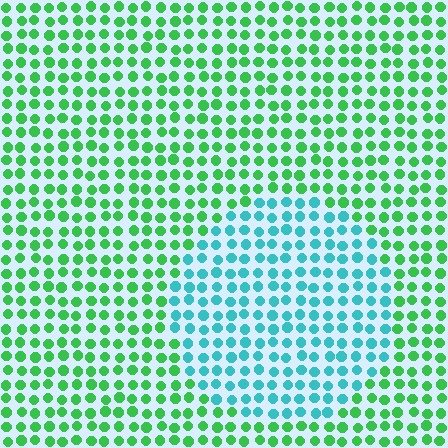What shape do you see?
I see a circle.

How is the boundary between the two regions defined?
The boundary is defined purely by a slight shift in hue (about 52 degrees). Spacing, size, and orientation are identical on both sides.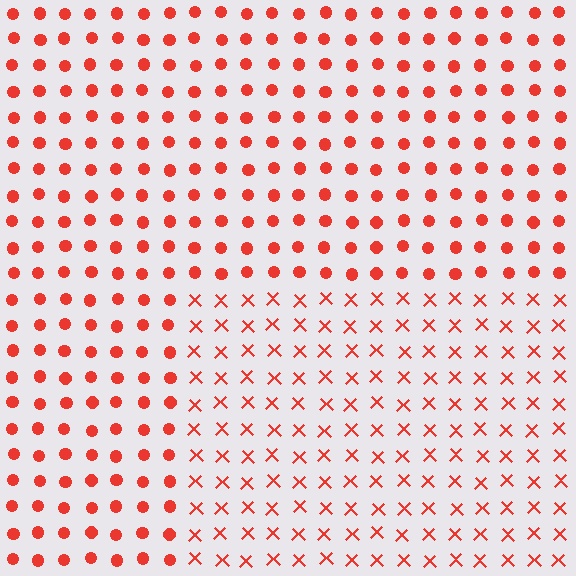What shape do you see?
I see a rectangle.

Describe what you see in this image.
The image is filled with small red elements arranged in a uniform grid. A rectangle-shaped region contains X marks, while the surrounding area contains circles. The boundary is defined purely by the change in element shape.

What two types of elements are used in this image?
The image uses X marks inside the rectangle region and circles outside it.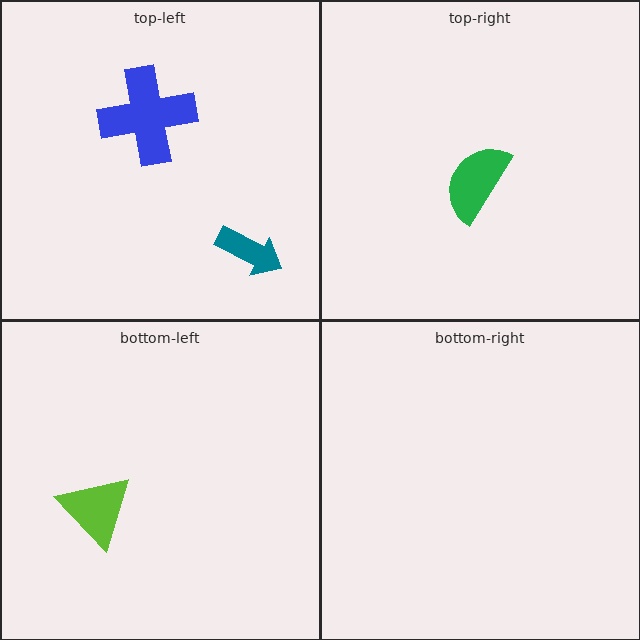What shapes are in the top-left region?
The teal arrow, the blue cross.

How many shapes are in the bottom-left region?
1.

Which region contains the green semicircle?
The top-right region.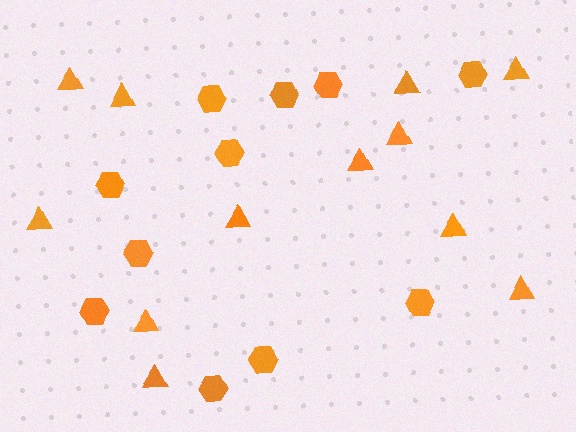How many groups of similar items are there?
There are 2 groups: one group of hexagons (11) and one group of triangles (12).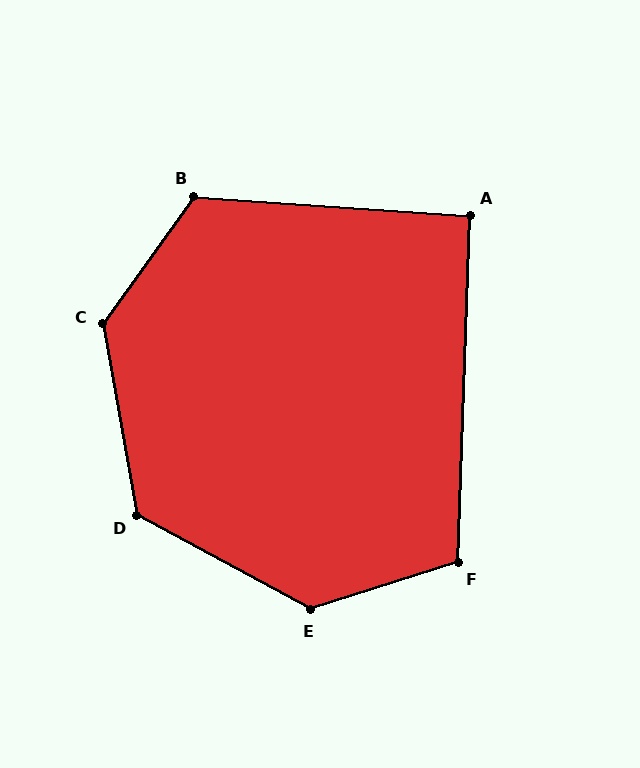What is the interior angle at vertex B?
Approximately 122 degrees (obtuse).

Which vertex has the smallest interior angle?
A, at approximately 92 degrees.